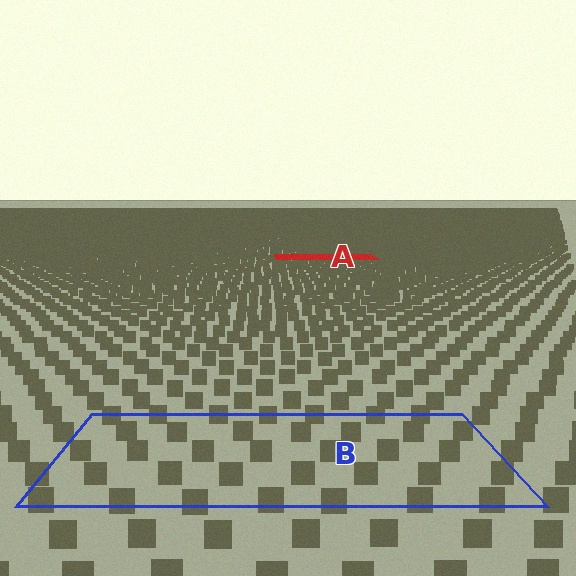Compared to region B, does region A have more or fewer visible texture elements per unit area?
Region A has more texture elements per unit area — they are packed more densely because it is farther away.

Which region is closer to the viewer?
Region B is closer. The texture elements there are larger and more spread out.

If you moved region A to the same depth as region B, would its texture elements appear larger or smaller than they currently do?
They would appear larger. At a closer depth, the same texture elements are projected at a bigger on-screen size.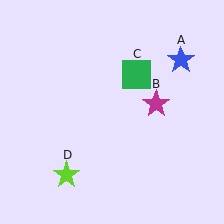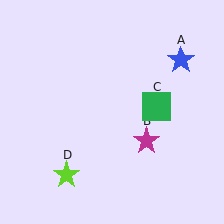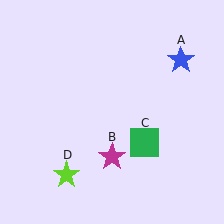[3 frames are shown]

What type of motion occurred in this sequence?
The magenta star (object B), green square (object C) rotated clockwise around the center of the scene.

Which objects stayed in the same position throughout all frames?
Blue star (object A) and lime star (object D) remained stationary.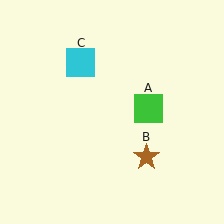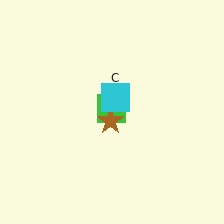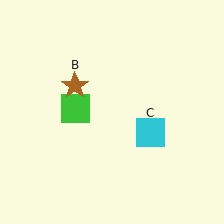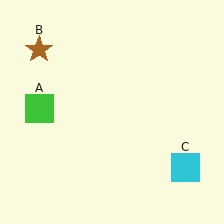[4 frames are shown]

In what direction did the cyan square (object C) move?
The cyan square (object C) moved down and to the right.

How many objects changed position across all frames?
3 objects changed position: green square (object A), brown star (object B), cyan square (object C).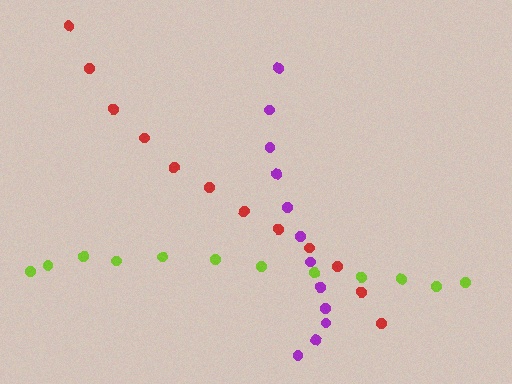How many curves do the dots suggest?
There are 3 distinct paths.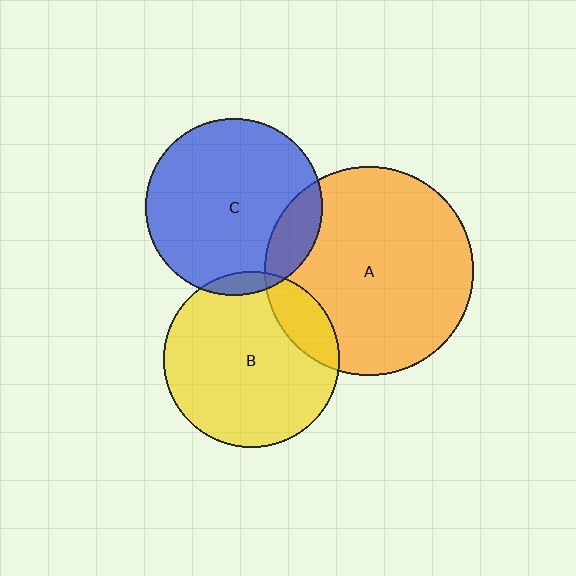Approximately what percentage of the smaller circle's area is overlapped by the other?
Approximately 15%.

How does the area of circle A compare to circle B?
Approximately 1.4 times.